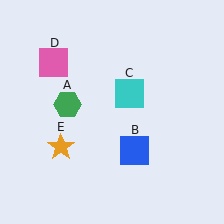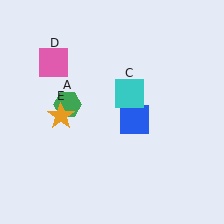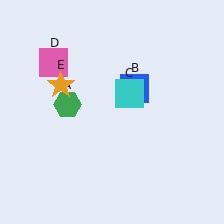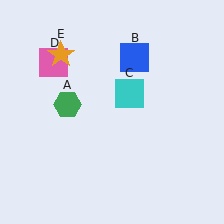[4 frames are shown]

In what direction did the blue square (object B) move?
The blue square (object B) moved up.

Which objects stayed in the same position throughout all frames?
Green hexagon (object A) and cyan square (object C) and pink square (object D) remained stationary.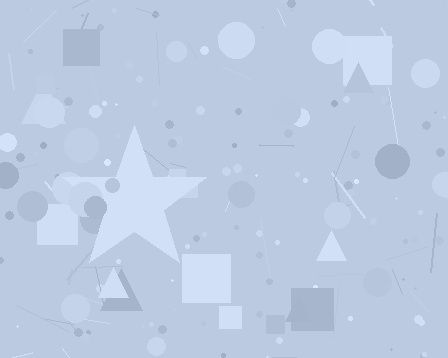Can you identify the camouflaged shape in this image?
The camouflaged shape is a star.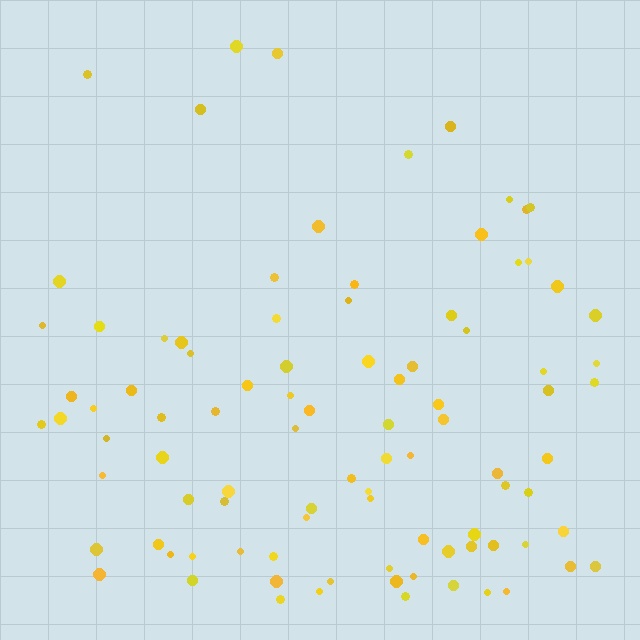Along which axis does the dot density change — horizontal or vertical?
Vertical.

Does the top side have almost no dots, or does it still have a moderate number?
Still a moderate number, just noticeably fewer than the bottom.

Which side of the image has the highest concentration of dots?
The bottom.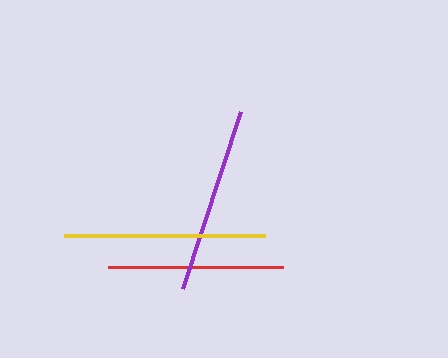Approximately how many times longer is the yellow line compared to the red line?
The yellow line is approximately 1.1 times the length of the red line.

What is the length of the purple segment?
The purple segment is approximately 186 pixels long.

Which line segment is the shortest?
The red line is the shortest at approximately 176 pixels.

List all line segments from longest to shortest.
From longest to shortest: yellow, purple, red.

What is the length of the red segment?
The red segment is approximately 176 pixels long.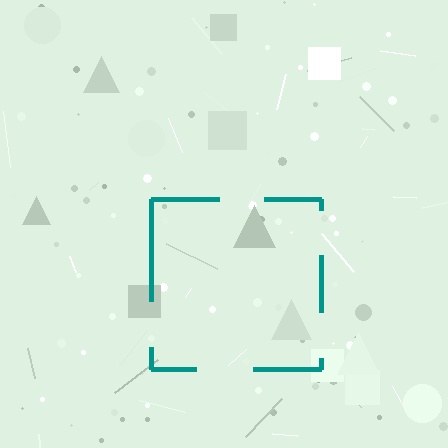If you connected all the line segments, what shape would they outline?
They would outline a square.